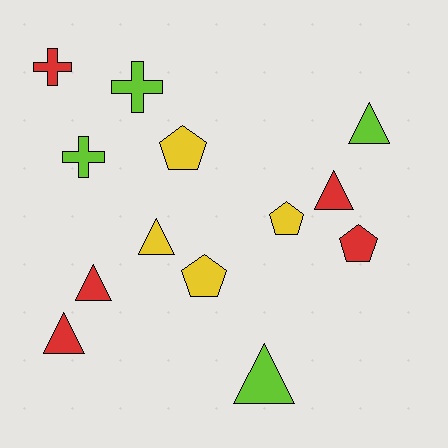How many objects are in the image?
There are 13 objects.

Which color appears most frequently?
Red, with 5 objects.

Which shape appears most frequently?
Triangle, with 6 objects.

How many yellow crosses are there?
There are no yellow crosses.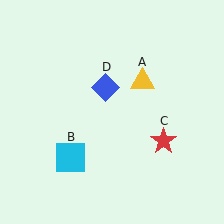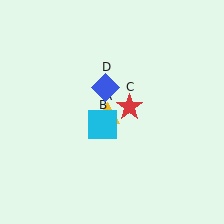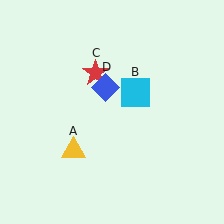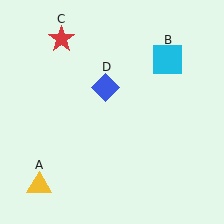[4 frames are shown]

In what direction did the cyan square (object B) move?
The cyan square (object B) moved up and to the right.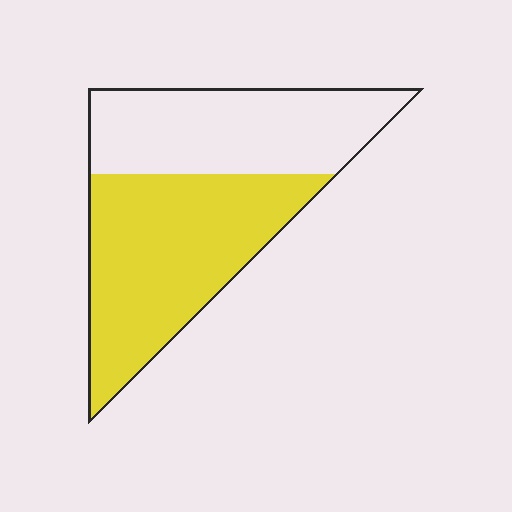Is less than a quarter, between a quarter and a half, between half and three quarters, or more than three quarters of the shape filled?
Between half and three quarters.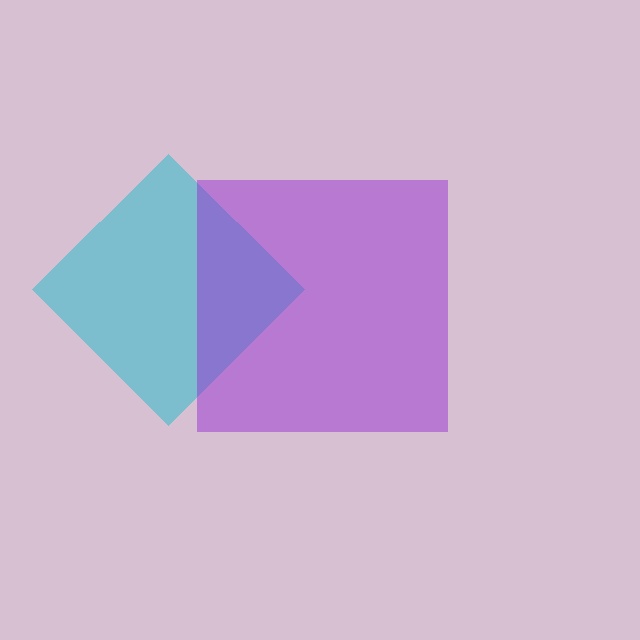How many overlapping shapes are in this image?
There are 2 overlapping shapes in the image.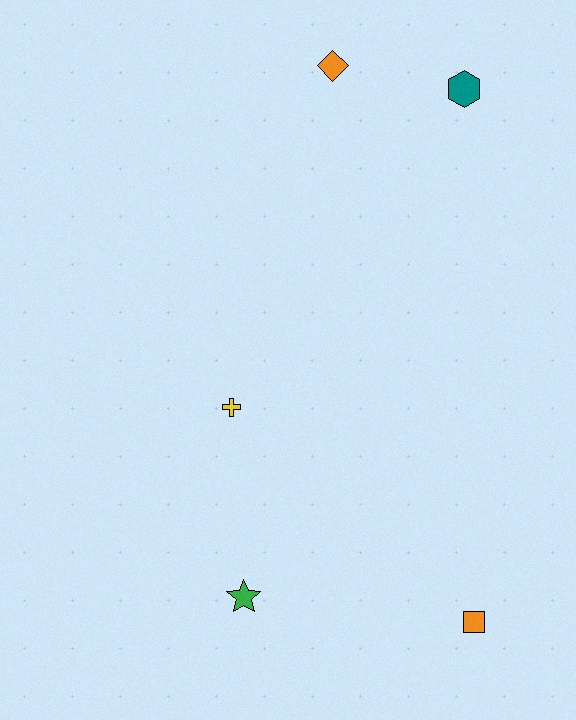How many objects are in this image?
There are 5 objects.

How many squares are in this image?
There is 1 square.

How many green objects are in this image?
There is 1 green object.